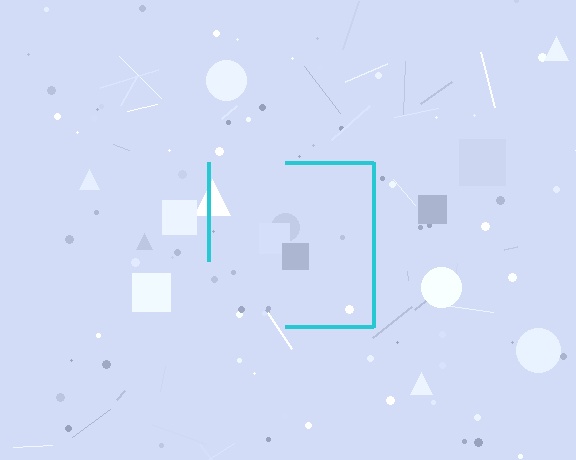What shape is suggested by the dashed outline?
The dashed outline suggests a square.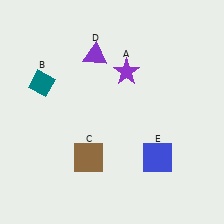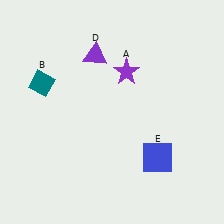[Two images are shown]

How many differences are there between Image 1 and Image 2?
There is 1 difference between the two images.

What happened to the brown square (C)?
The brown square (C) was removed in Image 2. It was in the bottom-left area of Image 1.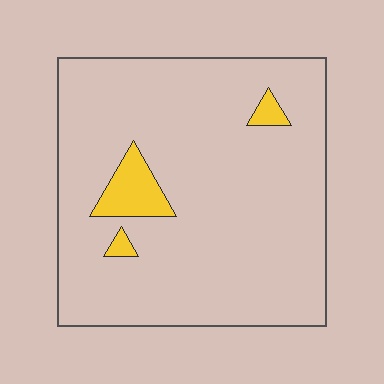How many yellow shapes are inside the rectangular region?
3.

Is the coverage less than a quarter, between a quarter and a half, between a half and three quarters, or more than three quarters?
Less than a quarter.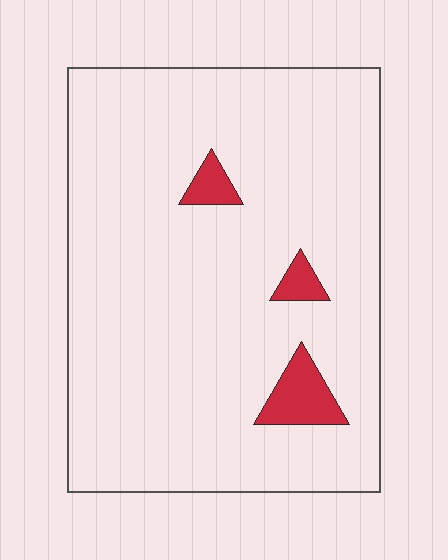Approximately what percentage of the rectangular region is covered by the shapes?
Approximately 5%.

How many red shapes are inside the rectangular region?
3.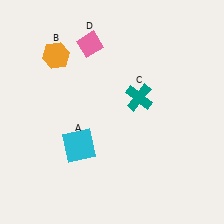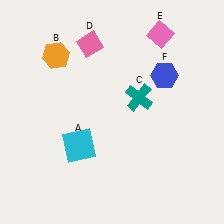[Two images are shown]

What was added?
A pink diamond (E), a blue hexagon (F) were added in Image 2.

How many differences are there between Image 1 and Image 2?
There are 2 differences between the two images.